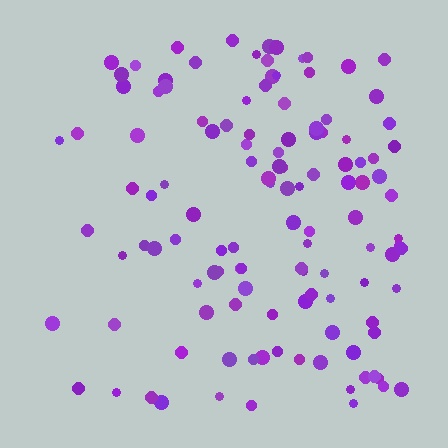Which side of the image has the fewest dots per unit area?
The left.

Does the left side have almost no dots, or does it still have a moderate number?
Still a moderate number, just noticeably fewer than the right.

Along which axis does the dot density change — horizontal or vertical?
Horizontal.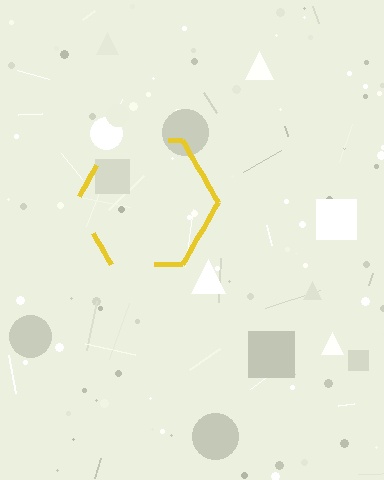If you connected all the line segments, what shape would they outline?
They would outline a hexagon.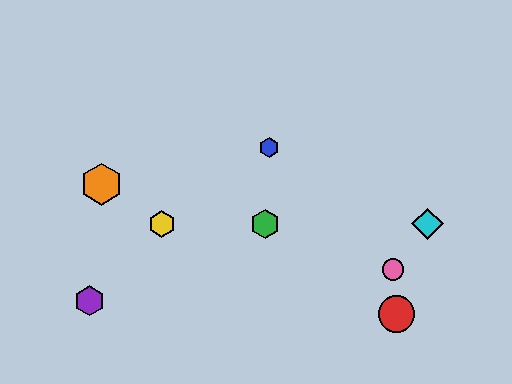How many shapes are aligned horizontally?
3 shapes (the green hexagon, the yellow hexagon, the cyan diamond) are aligned horizontally.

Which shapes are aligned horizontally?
The green hexagon, the yellow hexagon, the cyan diamond are aligned horizontally.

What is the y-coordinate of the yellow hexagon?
The yellow hexagon is at y≈224.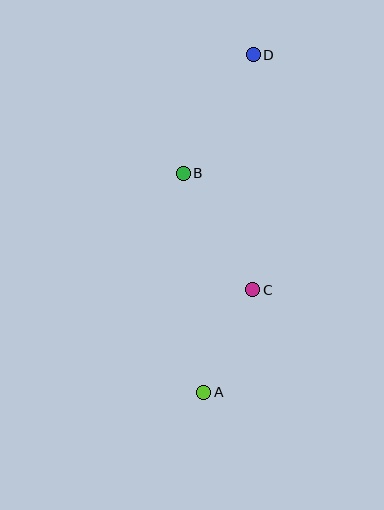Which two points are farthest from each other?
Points A and D are farthest from each other.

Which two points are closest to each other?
Points A and C are closest to each other.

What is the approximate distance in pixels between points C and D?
The distance between C and D is approximately 235 pixels.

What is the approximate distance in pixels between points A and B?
The distance between A and B is approximately 220 pixels.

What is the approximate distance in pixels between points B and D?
The distance between B and D is approximately 138 pixels.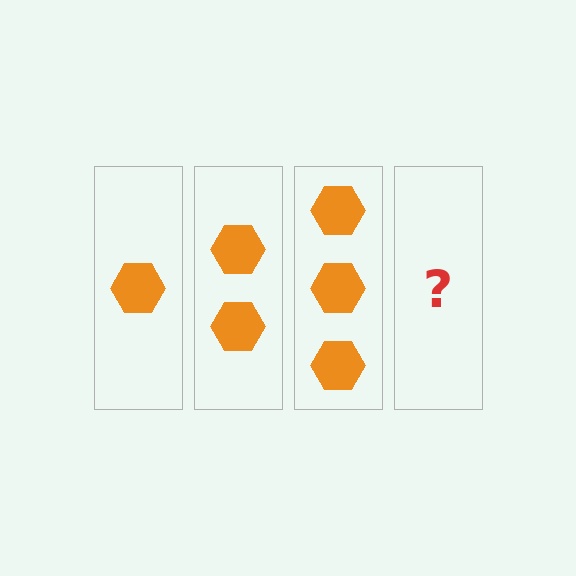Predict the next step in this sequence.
The next step is 4 hexagons.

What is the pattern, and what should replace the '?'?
The pattern is that each step adds one more hexagon. The '?' should be 4 hexagons.